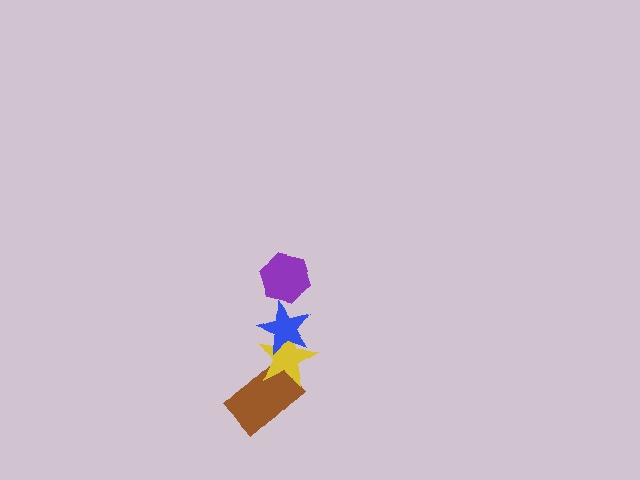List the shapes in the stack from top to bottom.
From top to bottom: the purple hexagon, the blue star, the yellow star, the brown rectangle.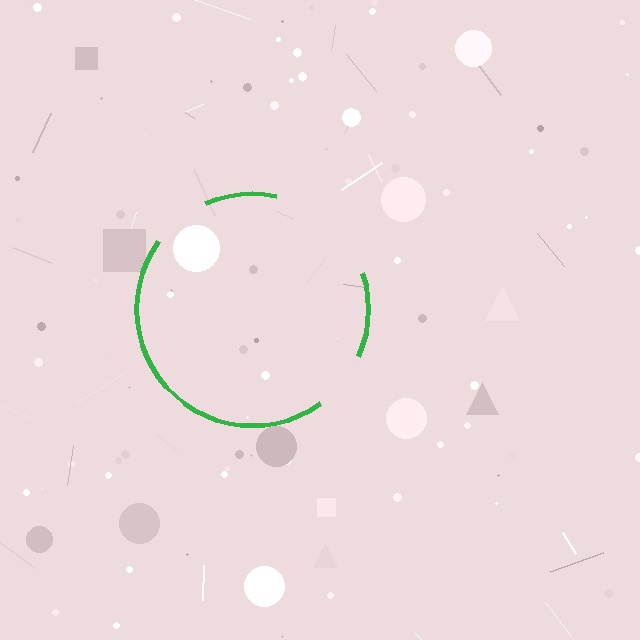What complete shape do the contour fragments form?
The contour fragments form a circle.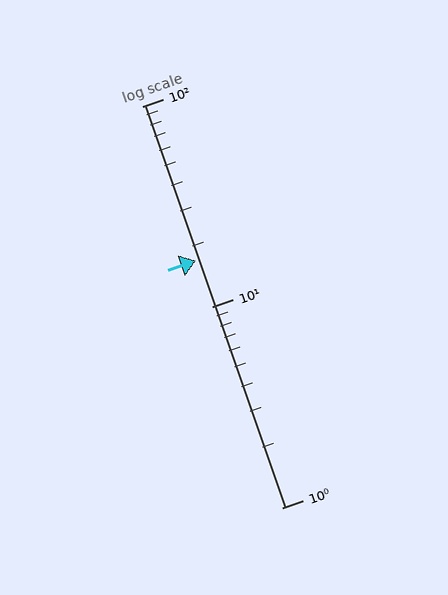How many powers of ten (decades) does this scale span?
The scale spans 2 decades, from 1 to 100.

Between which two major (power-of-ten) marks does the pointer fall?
The pointer is between 10 and 100.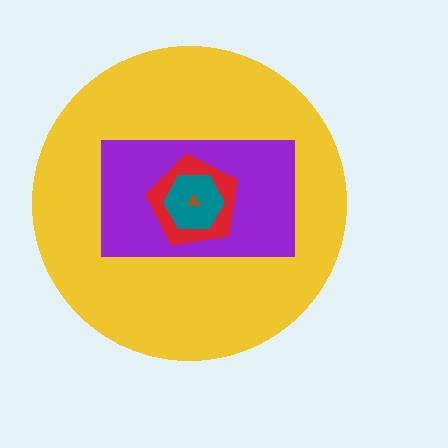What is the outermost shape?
The yellow circle.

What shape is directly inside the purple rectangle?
The red pentagon.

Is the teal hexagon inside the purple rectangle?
Yes.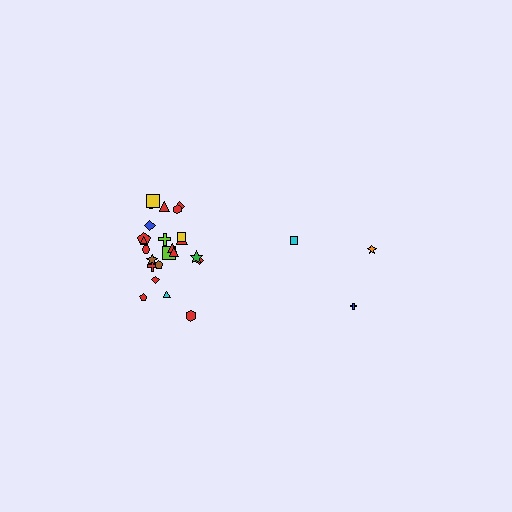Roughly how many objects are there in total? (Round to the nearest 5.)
Roughly 30 objects in total.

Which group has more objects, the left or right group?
The left group.